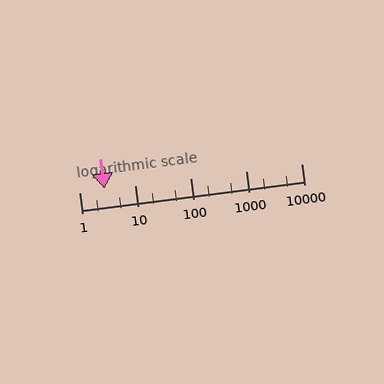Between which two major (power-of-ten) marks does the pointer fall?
The pointer is between 1 and 10.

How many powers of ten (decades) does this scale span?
The scale spans 4 decades, from 1 to 10000.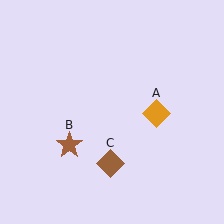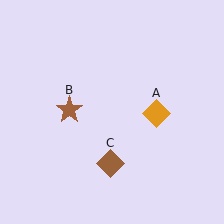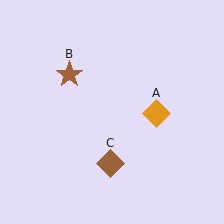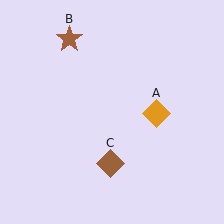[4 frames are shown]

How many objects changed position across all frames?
1 object changed position: brown star (object B).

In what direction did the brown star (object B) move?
The brown star (object B) moved up.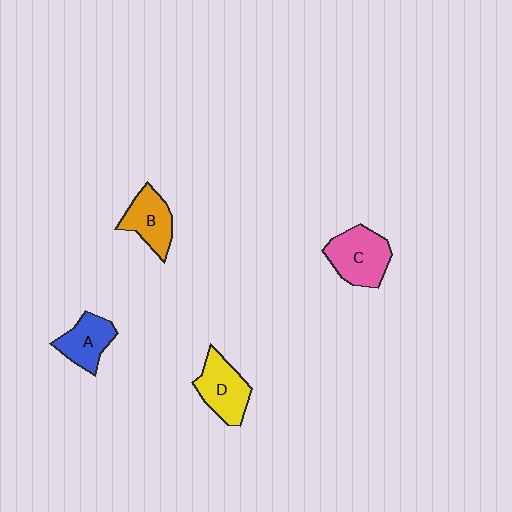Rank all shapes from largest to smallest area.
From largest to smallest: C (pink), D (yellow), B (orange), A (blue).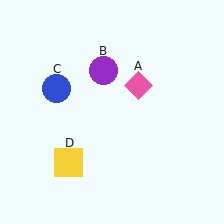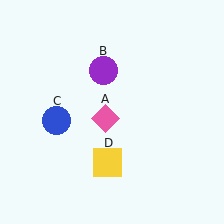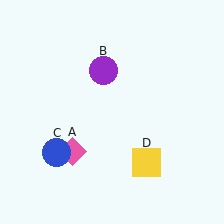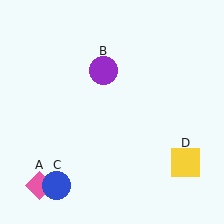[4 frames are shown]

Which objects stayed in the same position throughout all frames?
Purple circle (object B) remained stationary.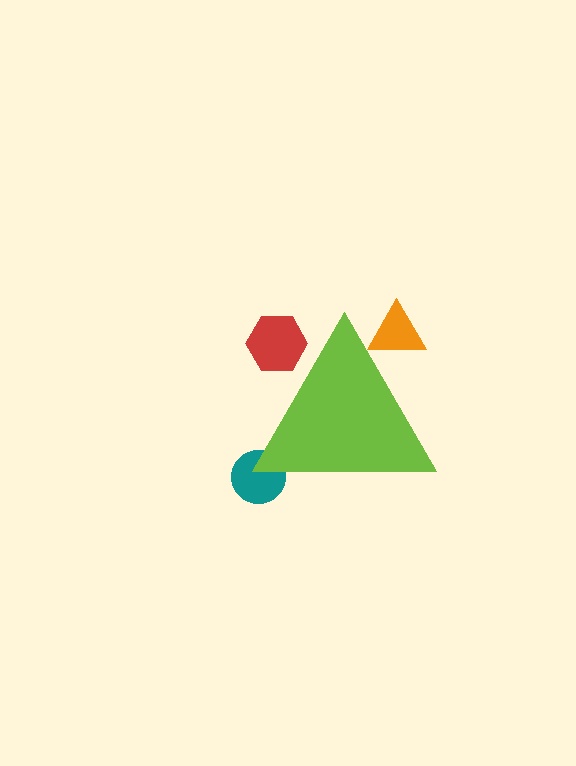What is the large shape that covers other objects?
A lime triangle.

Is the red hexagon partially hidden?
Yes, the red hexagon is partially hidden behind the lime triangle.